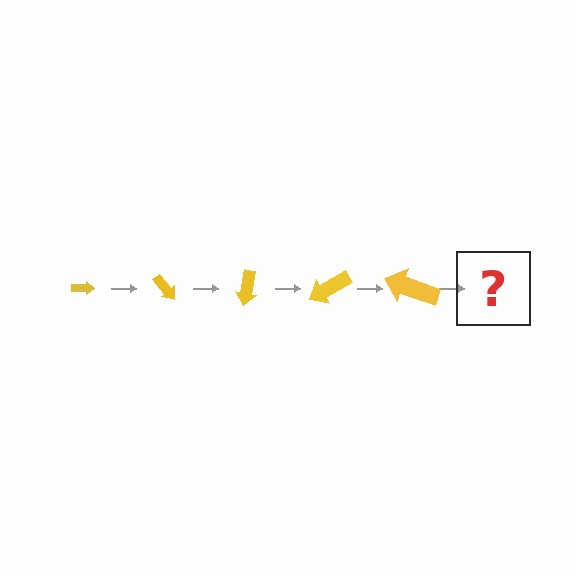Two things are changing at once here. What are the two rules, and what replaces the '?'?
The two rules are that the arrow grows larger each step and it rotates 50 degrees each step. The '?' should be an arrow, larger than the previous one and rotated 250 degrees from the start.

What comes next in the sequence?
The next element should be an arrow, larger than the previous one and rotated 250 degrees from the start.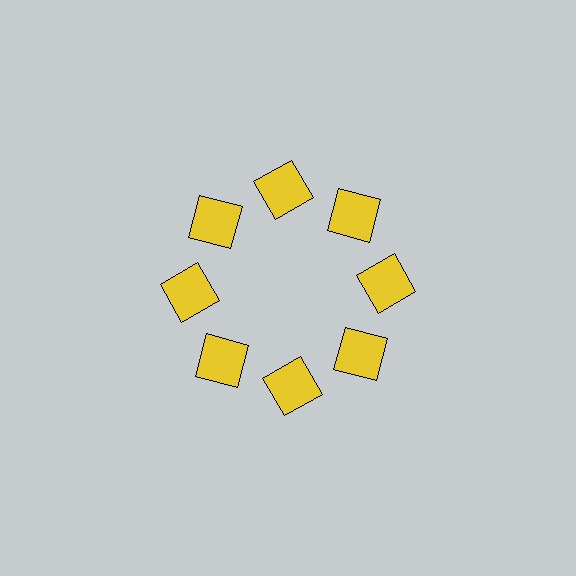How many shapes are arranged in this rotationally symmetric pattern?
There are 8 shapes, arranged in 8 groups of 1.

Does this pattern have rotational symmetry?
Yes, this pattern has 8-fold rotational symmetry. It looks the same after rotating 45 degrees around the center.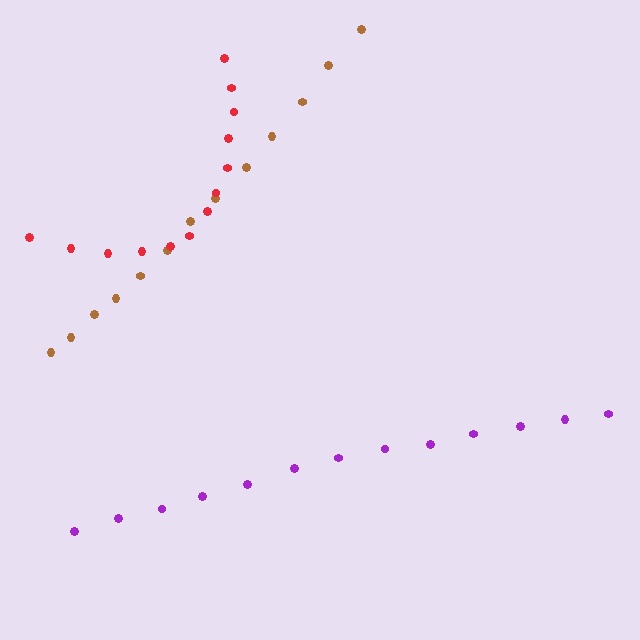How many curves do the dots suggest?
There are 3 distinct paths.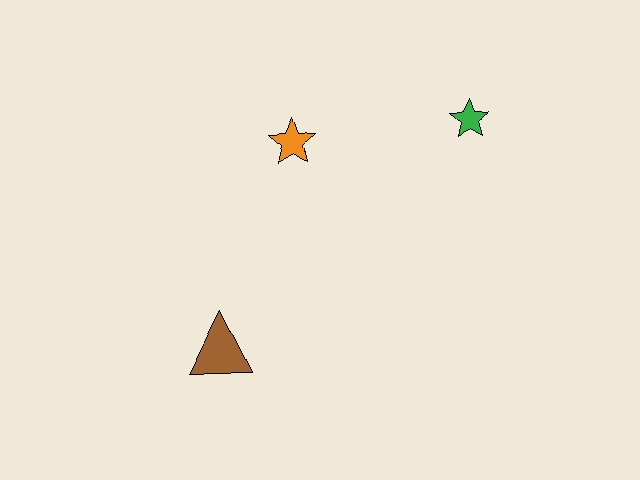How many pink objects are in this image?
There are no pink objects.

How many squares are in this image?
There are no squares.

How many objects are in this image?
There are 3 objects.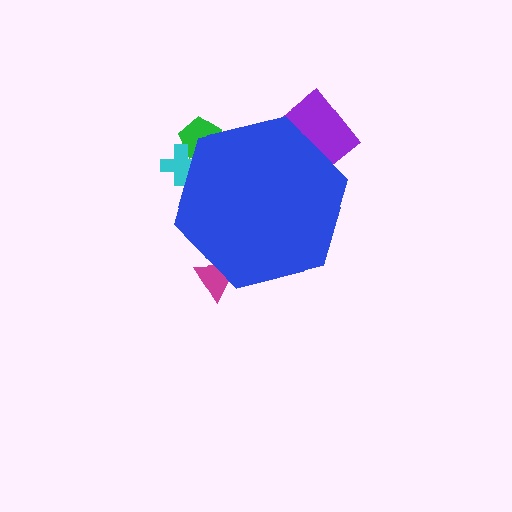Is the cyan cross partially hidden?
Yes, the cyan cross is partially hidden behind the blue hexagon.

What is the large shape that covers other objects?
A blue hexagon.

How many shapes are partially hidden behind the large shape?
4 shapes are partially hidden.